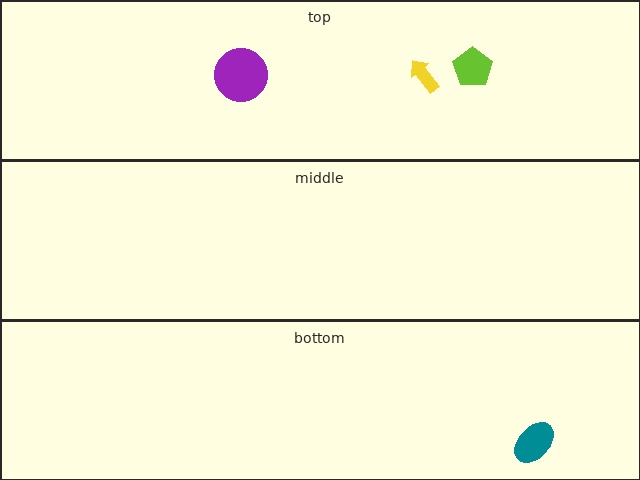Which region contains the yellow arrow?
The top region.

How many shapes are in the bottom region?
1.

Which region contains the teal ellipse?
The bottom region.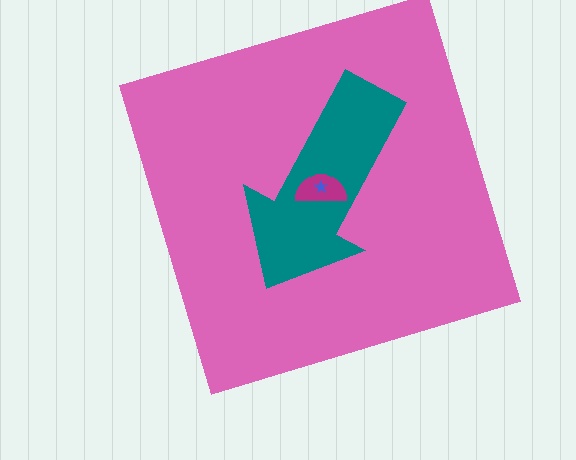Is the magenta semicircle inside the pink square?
Yes.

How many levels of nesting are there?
4.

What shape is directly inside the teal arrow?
The magenta semicircle.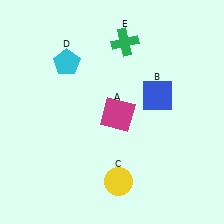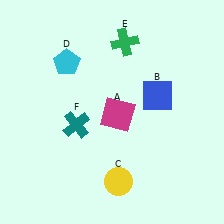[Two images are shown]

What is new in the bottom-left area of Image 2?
A teal cross (F) was added in the bottom-left area of Image 2.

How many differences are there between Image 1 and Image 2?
There is 1 difference between the two images.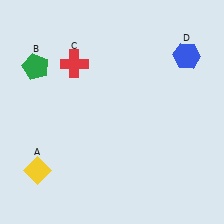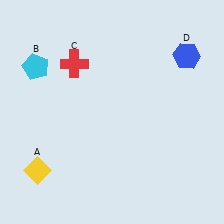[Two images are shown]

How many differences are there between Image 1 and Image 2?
There is 1 difference between the two images.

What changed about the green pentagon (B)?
In Image 1, B is green. In Image 2, it changed to cyan.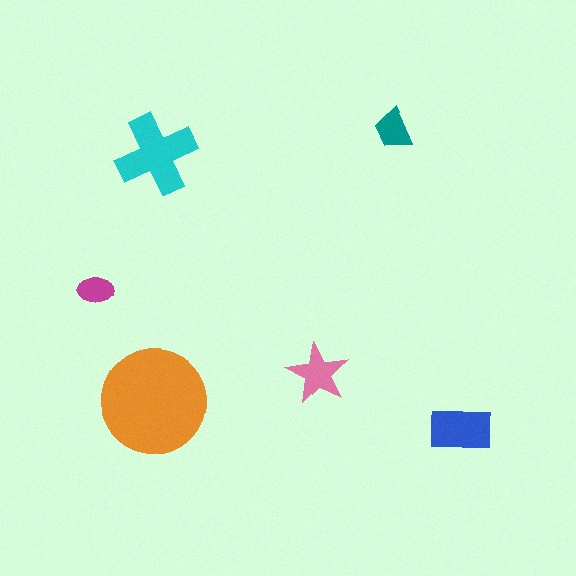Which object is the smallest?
The magenta ellipse.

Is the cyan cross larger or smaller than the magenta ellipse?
Larger.